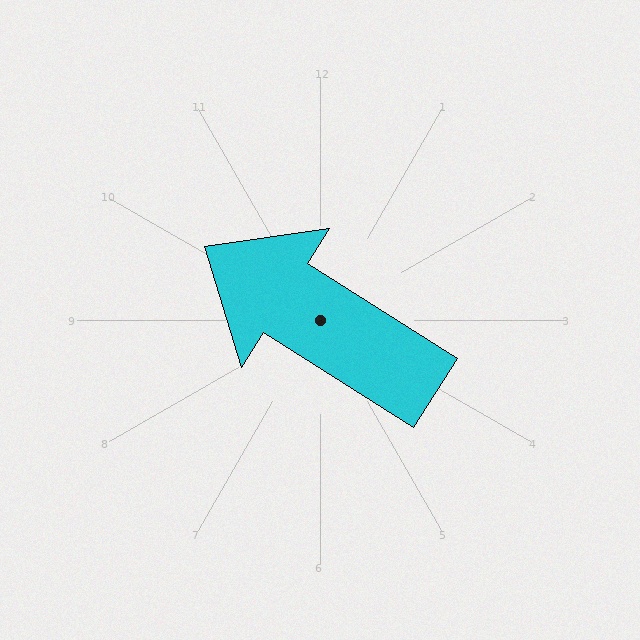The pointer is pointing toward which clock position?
Roughly 10 o'clock.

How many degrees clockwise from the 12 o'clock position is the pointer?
Approximately 302 degrees.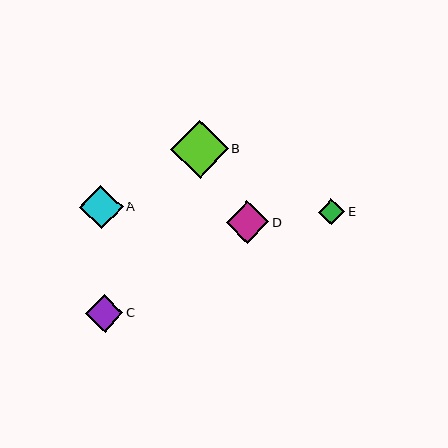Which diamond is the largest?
Diamond B is the largest with a size of approximately 58 pixels.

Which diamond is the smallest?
Diamond E is the smallest with a size of approximately 26 pixels.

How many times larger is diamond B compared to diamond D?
Diamond B is approximately 1.4 times the size of diamond D.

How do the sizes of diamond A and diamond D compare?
Diamond A and diamond D are approximately the same size.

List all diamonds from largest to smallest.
From largest to smallest: B, A, D, C, E.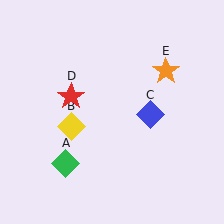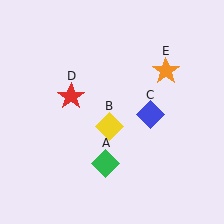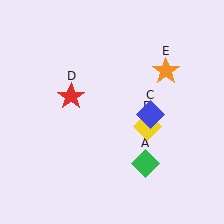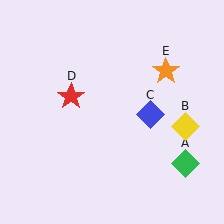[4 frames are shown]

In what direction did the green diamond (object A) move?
The green diamond (object A) moved right.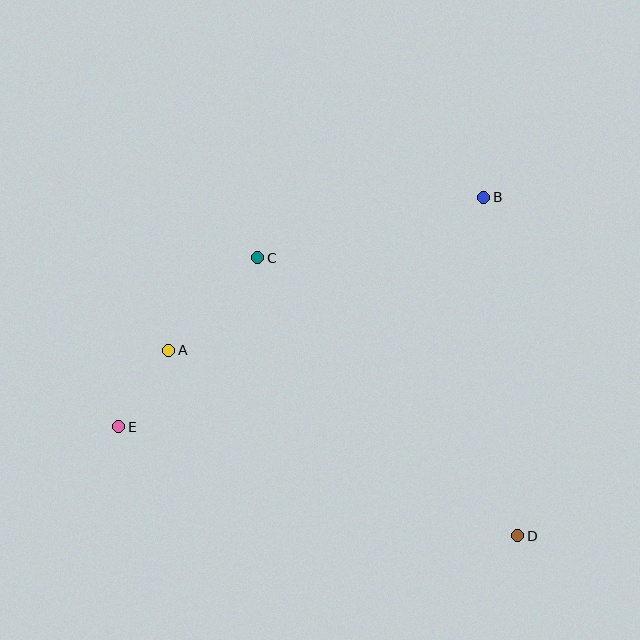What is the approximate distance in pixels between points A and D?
The distance between A and D is approximately 395 pixels.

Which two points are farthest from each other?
Points B and E are farthest from each other.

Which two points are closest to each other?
Points A and E are closest to each other.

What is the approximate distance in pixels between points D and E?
The distance between D and E is approximately 414 pixels.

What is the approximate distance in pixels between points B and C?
The distance between B and C is approximately 234 pixels.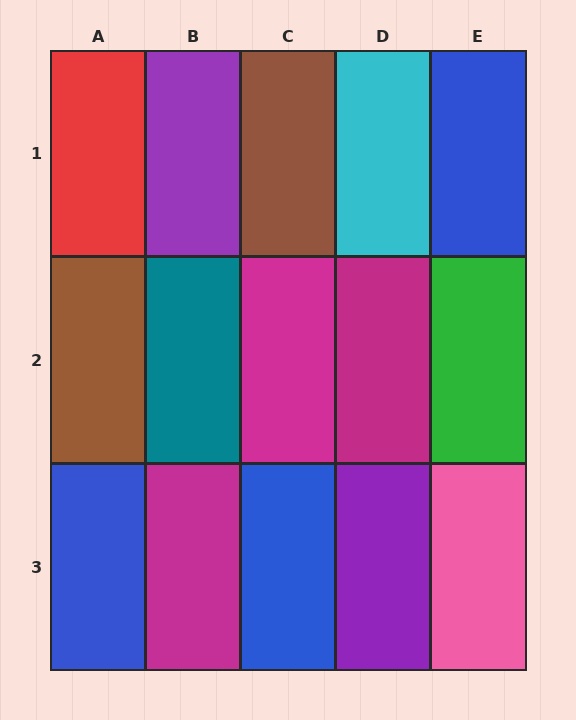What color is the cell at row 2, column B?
Teal.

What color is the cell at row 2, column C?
Magenta.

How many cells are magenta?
3 cells are magenta.